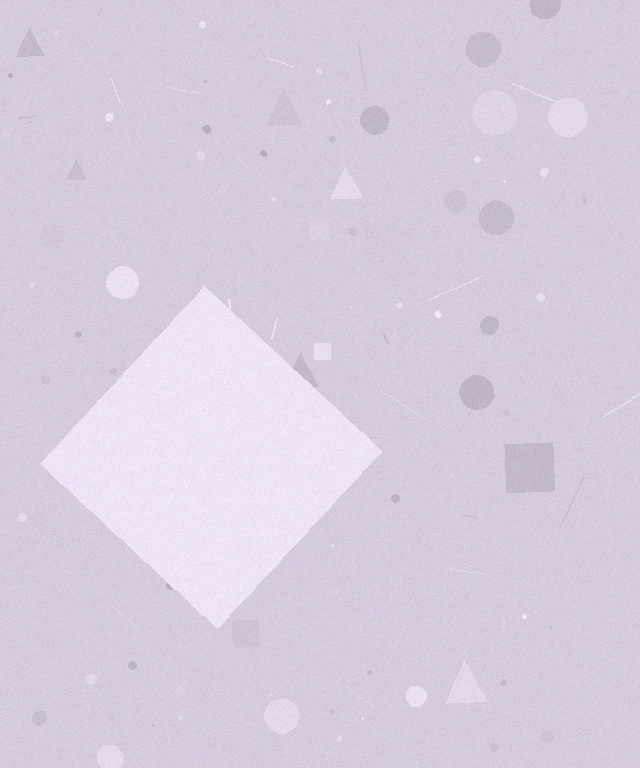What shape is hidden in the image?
A diamond is hidden in the image.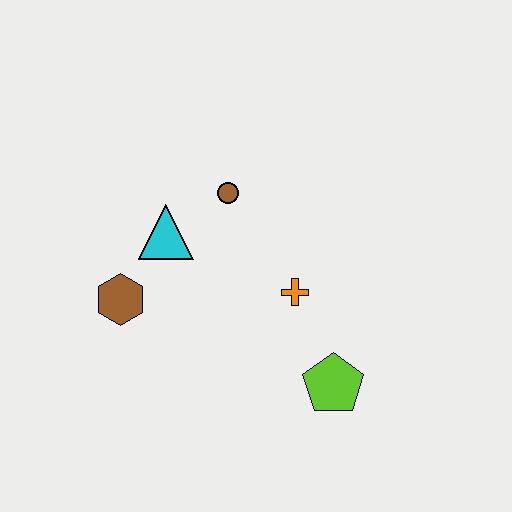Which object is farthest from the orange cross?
The brown hexagon is farthest from the orange cross.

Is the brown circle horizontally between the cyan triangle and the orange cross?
Yes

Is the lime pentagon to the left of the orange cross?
No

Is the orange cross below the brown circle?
Yes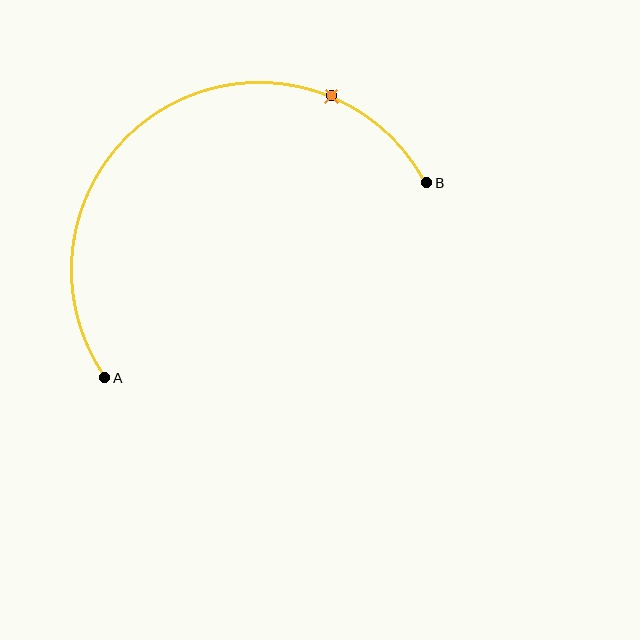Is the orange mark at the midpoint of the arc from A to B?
No. The orange mark lies on the arc but is closer to endpoint B. The arc midpoint would be at the point on the curve equidistant along the arc from both A and B.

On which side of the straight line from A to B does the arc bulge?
The arc bulges above the straight line connecting A and B.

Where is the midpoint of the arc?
The arc midpoint is the point on the curve farthest from the straight line joining A and B. It sits above that line.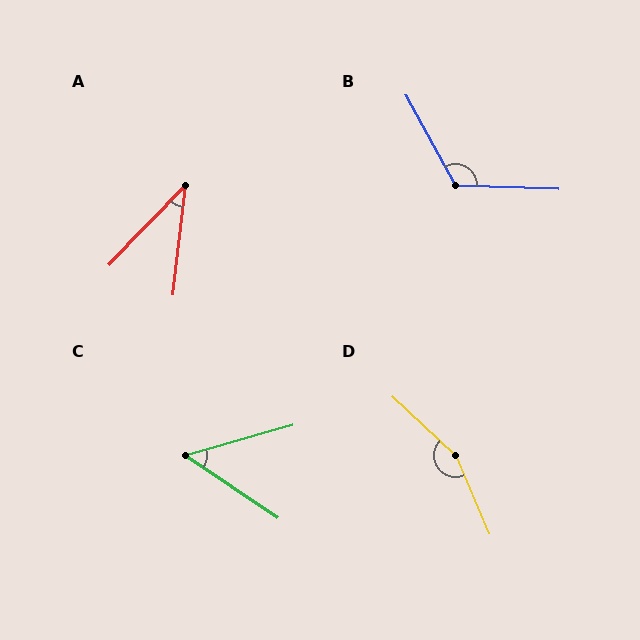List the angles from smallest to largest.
A (37°), C (50°), B (120°), D (156°).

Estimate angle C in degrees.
Approximately 50 degrees.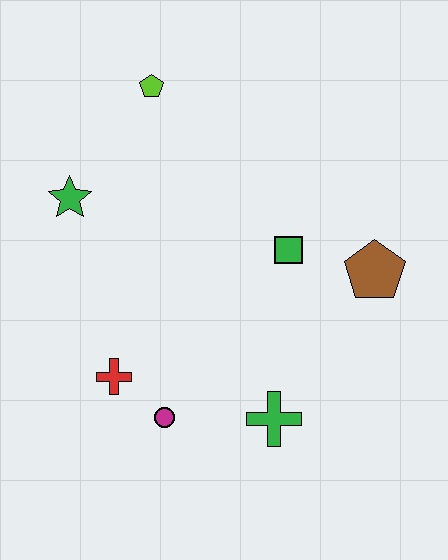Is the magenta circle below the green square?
Yes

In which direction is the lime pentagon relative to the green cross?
The lime pentagon is above the green cross.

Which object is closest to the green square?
The brown pentagon is closest to the green square.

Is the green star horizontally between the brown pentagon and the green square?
No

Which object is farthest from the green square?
The green star is farthest from the green square.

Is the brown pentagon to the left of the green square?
No